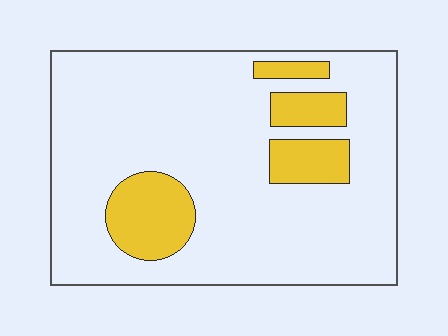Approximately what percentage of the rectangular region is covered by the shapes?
Approximately 15%.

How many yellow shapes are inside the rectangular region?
4.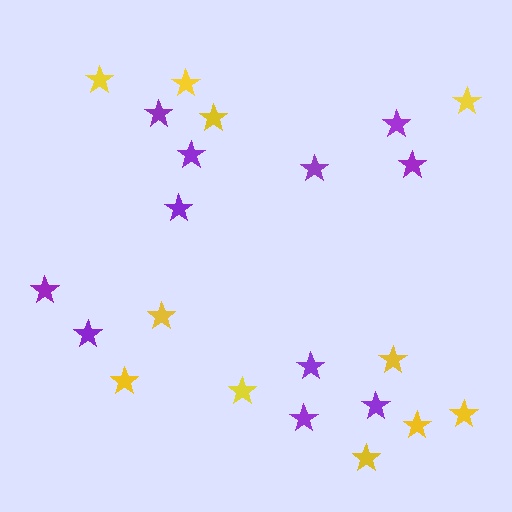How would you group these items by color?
There are 2 groups: one group of yellow stars (11) and one group of purple stars (11).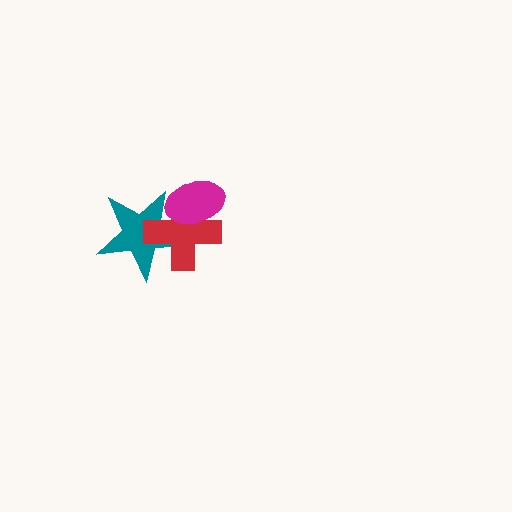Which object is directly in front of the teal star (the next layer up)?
The red cross is directly in front of the teal star.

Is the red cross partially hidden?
Yes, it is partially covered by another shape.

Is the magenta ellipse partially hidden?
No, no other shape covers it.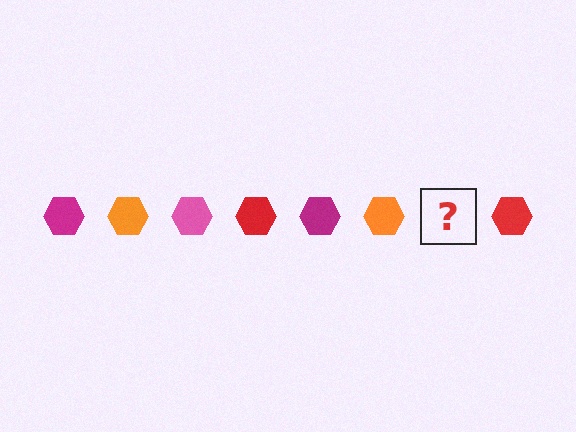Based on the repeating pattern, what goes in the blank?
The blank should be a pink hexagon.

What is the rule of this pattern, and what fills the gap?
The rule is that the pattern cycles through magenta, orange, pink, red hexagons. The gap should be filled with a pink hexagon.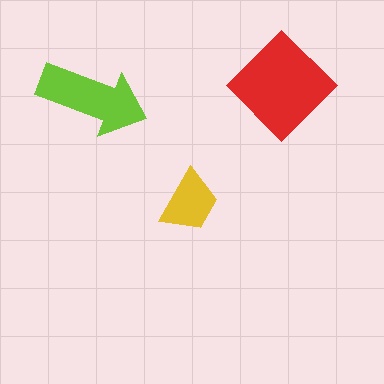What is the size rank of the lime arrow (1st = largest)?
2nd.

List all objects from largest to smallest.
The red diamond, the lime arrow, the yellow trapezoid.